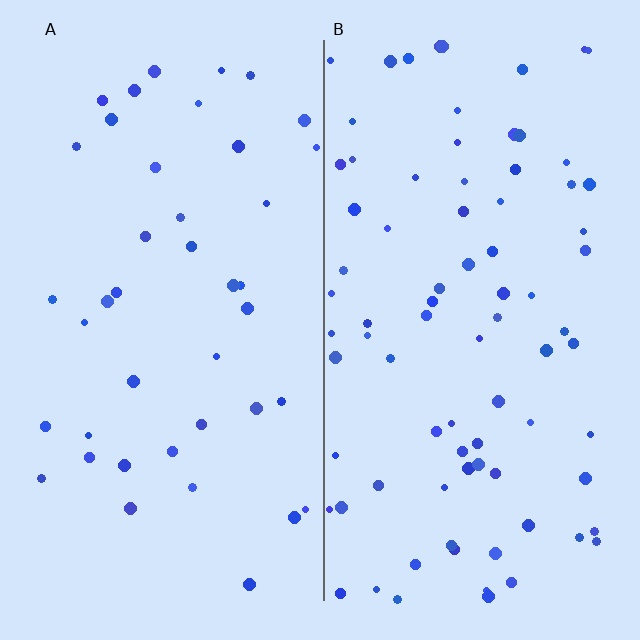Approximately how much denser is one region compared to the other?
Approximately 2.0× — region B over region A.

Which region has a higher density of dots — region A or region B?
B (the right).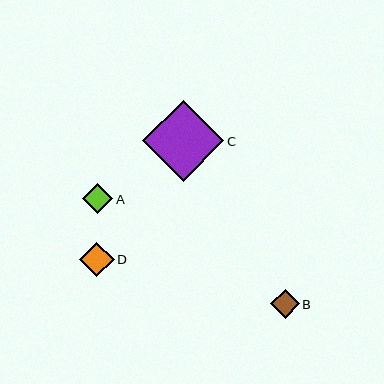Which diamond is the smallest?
Diamond B is the smallest with a size of approximately 28 pixels.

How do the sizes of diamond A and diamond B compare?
Diamond A and diamond B are approximately the same size.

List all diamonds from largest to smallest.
From largest to smallest: C, D, A, B.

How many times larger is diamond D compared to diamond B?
Diamond D is approximately 1.2 times the size of diamond B.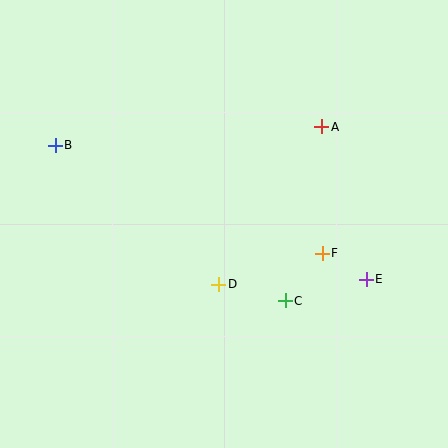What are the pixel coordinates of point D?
Point D is at (219, 284).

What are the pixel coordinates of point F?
Point F is at (322, 253).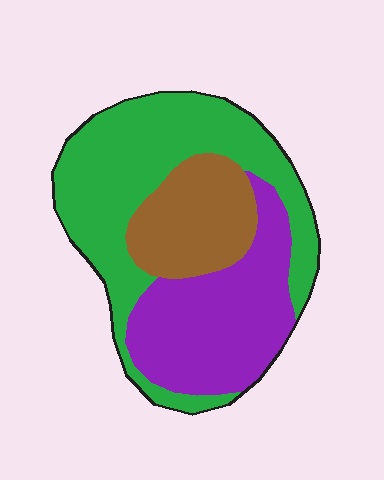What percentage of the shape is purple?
Purple takes up between a sixth and a third of the shape.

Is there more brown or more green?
Green.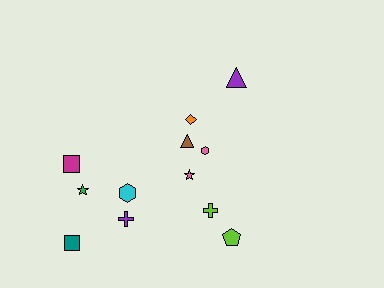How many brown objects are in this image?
There is 1 brown object.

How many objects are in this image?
There are 12 objects.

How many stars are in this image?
There are 2 stars.